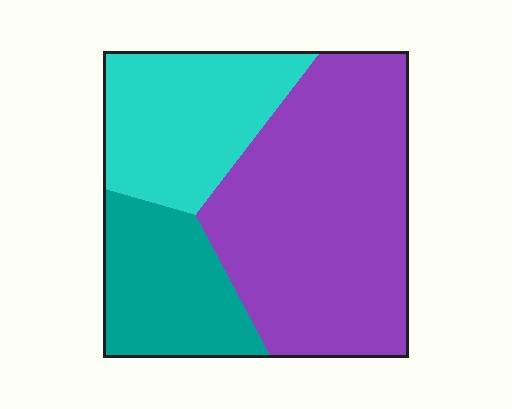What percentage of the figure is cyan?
Cyan takes up about one quarter (1/4) of the figure.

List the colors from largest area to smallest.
From largest to smallest: purple, cyan, teal.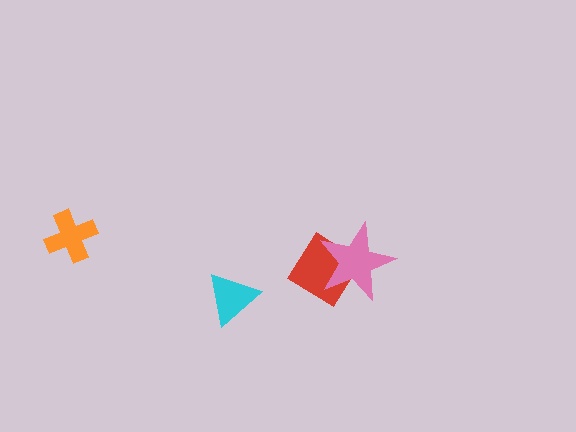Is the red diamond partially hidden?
Yes, it is partially covered by another shape.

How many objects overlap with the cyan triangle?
0 objects overlap with the cyan triangle.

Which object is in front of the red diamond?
The pink star is in front of the red diamond.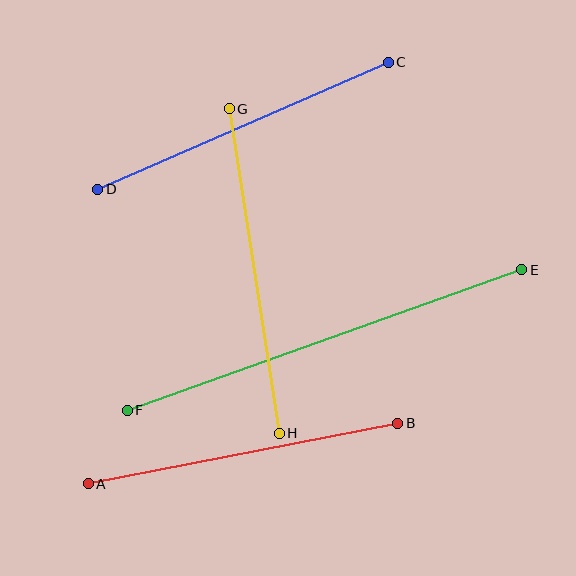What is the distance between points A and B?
The distance is approximately 315 pixels.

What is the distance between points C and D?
The distance is approximately 317 pixels.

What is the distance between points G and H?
The distance is approximately 329 pixels.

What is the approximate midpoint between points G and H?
The midpoint is at approximately (254, 271) pixels.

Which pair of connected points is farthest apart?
Points E and F are farthest apart.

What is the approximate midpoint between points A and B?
The midpoint is at approximately (243, 454) pixels.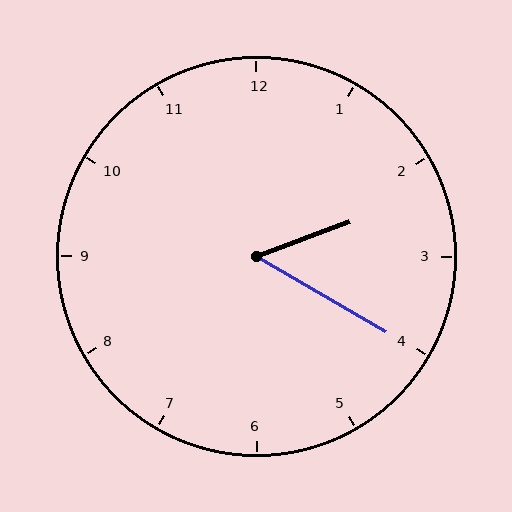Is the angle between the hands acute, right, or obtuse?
It is acute.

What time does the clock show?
2:20.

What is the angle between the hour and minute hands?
Approximately 50 degrees.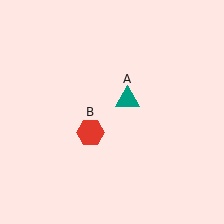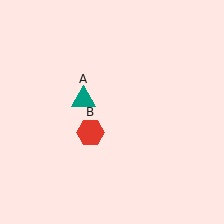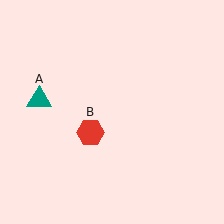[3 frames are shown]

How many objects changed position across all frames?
1 object changed position: teal triangle (object A).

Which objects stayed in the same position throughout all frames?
Red hexagon (object B) remained stationary.